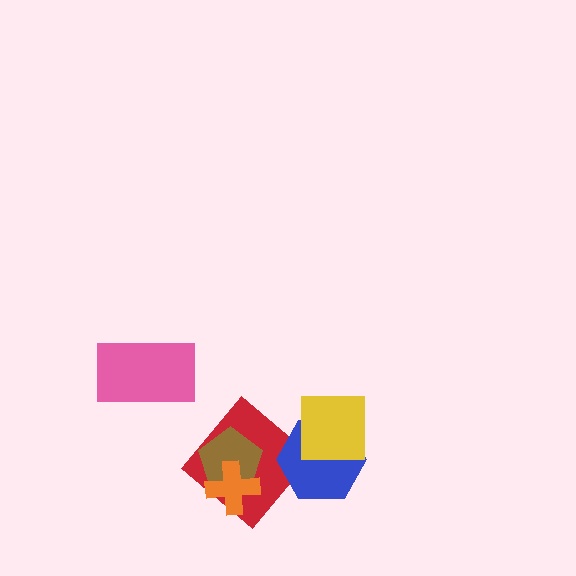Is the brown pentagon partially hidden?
Yes, it is partially covered by another shape.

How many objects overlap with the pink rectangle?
0 objects overlap with the pink rectangle.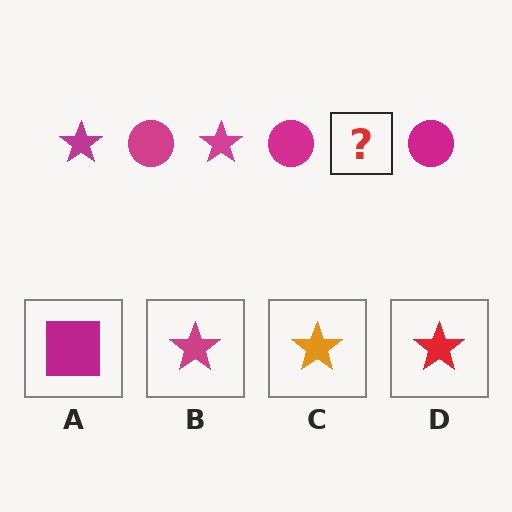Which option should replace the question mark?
Option B.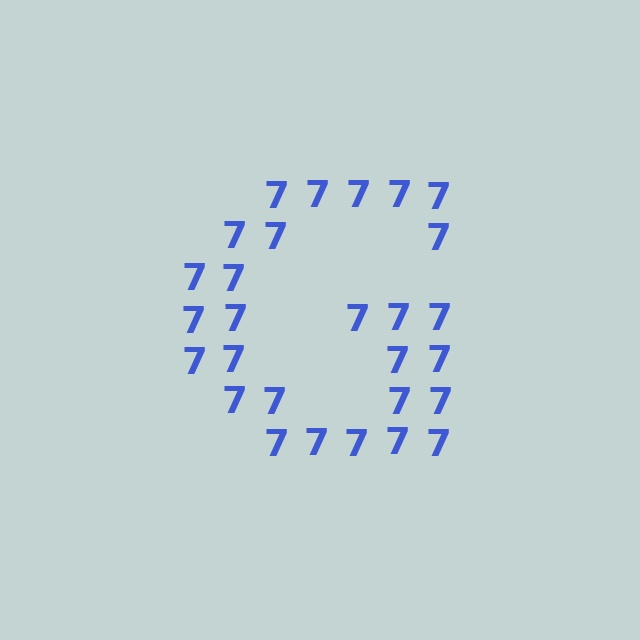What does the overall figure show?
The overall figure shows the letter G.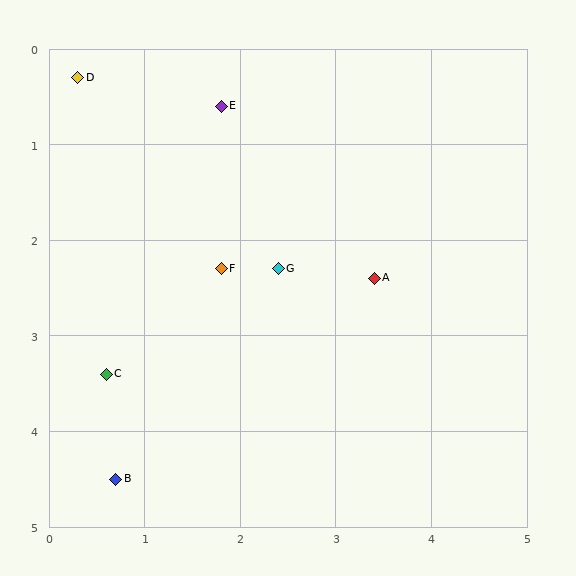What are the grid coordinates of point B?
Point B is at approximately (0.7, 4.5).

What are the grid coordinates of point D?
Point D is at approximately (0.3, 0.3).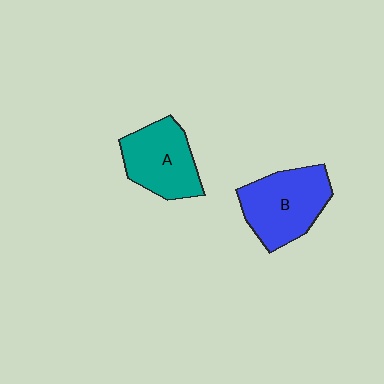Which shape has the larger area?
Shape B (blue).